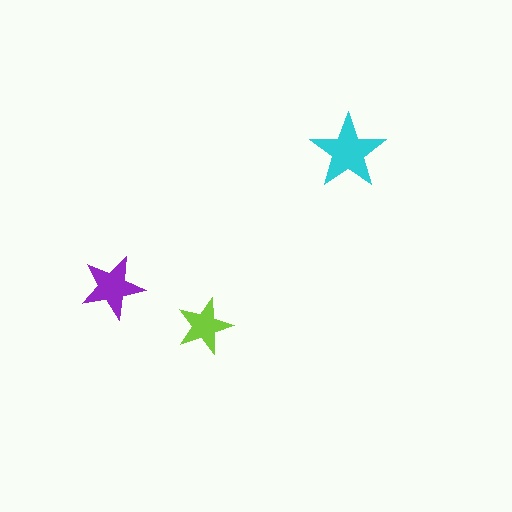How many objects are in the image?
There are 3 objects in the image.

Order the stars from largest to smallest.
the cyan one, the purple one, the lime one.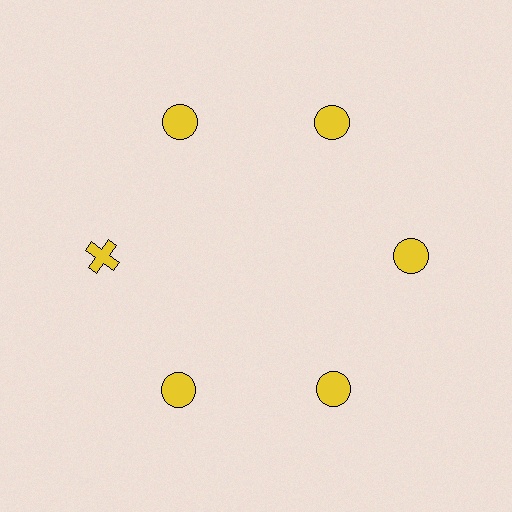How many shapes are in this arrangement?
There are 6 shapes arranged in a ring pattern.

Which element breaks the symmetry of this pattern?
The yellow cross at roughly the 9 o'clock position breaks the symmetry. All other shapes are yellow circles.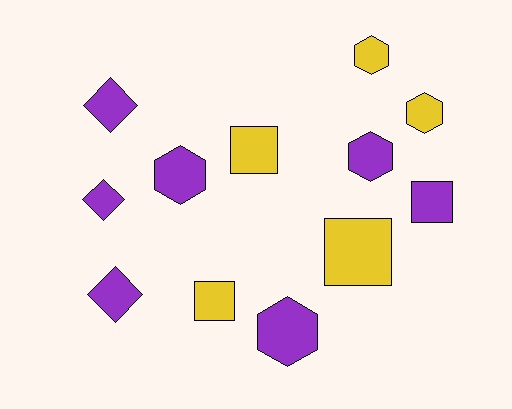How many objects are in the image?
There are 12 objects.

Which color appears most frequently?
Purple, with 7 objects.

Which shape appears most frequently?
Hexagon, with 5 objects.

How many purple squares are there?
There is 1 purple square.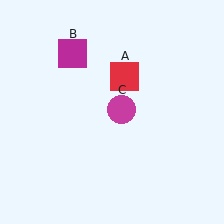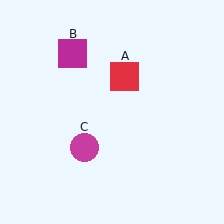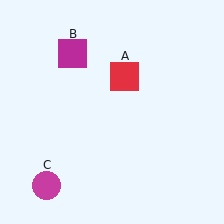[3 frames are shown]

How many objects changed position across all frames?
1 object changed position: magenta circle (object C).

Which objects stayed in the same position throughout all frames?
Red square (object A) and magenta square (object B) remained stationary.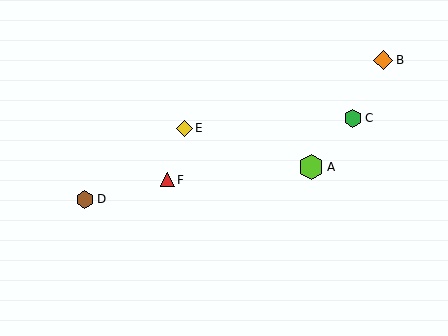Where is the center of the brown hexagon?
The center of the brown hexagon is at (85, 199).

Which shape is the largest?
The lime hexagon (labeled A) is the largest.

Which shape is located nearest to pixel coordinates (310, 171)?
The lime hexagon (labeled A) at (311, 167) is nearest to that location.